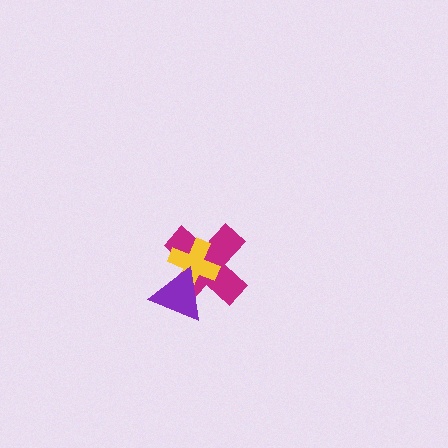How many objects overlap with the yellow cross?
2 objects overlap with the yellow cross.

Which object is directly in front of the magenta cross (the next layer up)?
The yellow cross is directly in front of the magenta cross.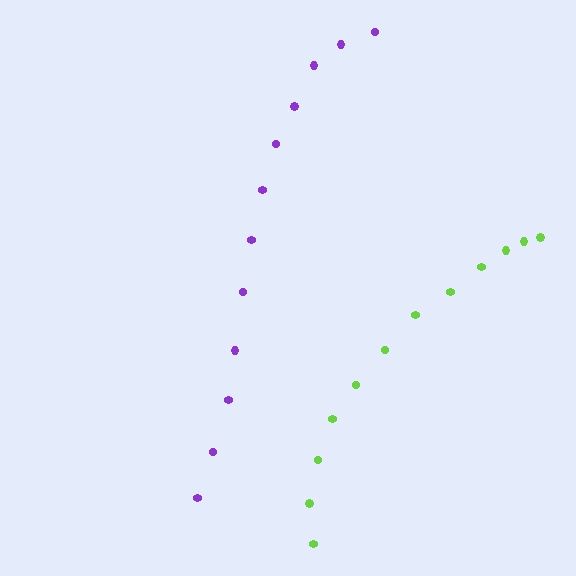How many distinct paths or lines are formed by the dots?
There are 2 distinct paths.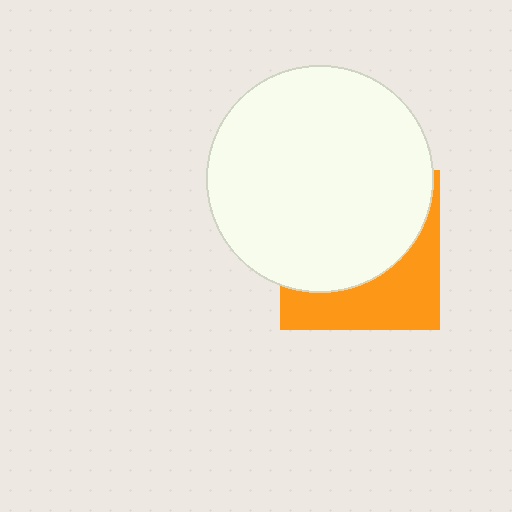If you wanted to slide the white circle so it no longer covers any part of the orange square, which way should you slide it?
Slide it up — that is the most direct way to separate the two shapes.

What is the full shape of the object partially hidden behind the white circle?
The partially hidden object is an orange square.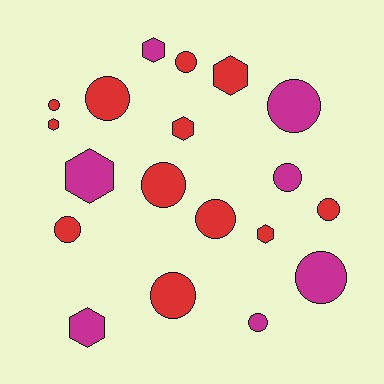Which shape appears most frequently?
Circle, with 12 objects.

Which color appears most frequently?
Red, with 12 objects.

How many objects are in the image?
There are 19 objects.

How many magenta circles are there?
There are 4 magenta circles.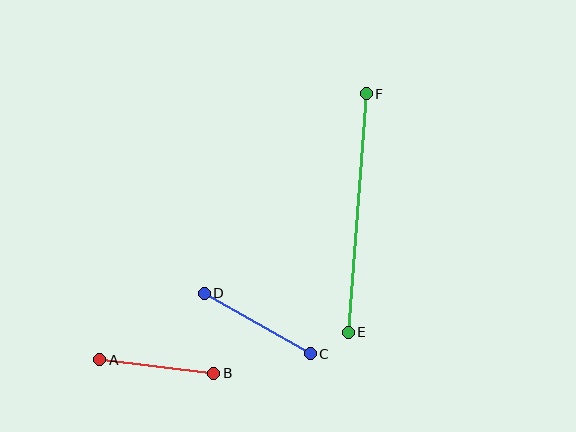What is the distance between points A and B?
The distance is approximately 115 pixels.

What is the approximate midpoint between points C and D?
The midpoint is at approximately (257, 323) pixels.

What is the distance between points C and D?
The distance is approximately 122 pixels.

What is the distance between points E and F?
The distance is approximately 239 pixels.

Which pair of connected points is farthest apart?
Points E and F are farthest apart.